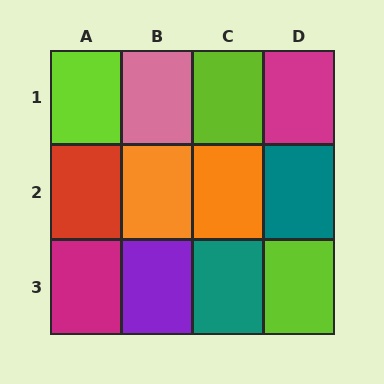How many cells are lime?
3 cells are lime.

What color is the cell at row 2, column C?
Orange.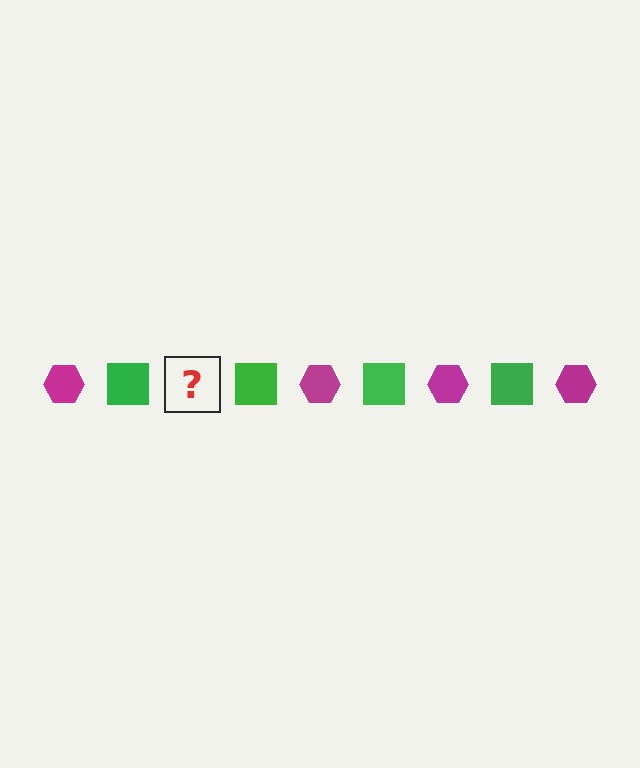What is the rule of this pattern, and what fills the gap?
The rule is that the pattern alternates between magenta hexagon and green square. The gap should be filled with a magenta hexagon.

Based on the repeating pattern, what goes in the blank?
The blank should be a magenta hexagon.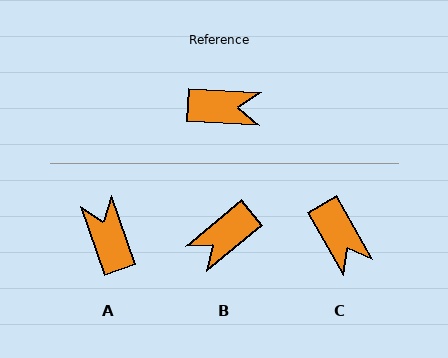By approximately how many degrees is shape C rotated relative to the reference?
Approximately 58 degrees clockwise.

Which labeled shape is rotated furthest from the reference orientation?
B, about 137 degrees away.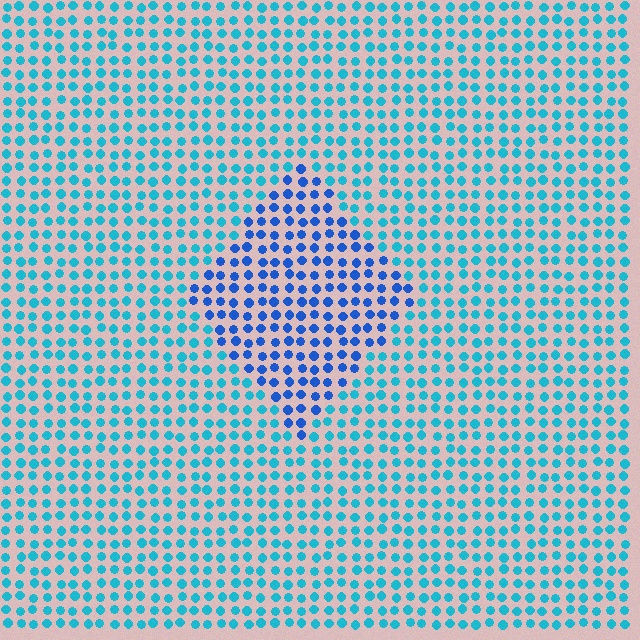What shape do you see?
I see a diamond.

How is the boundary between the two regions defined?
The boundary is defined purely by a slight shift in hue (about 33 degrees). Spacing, size, and orientation are identical on both sides.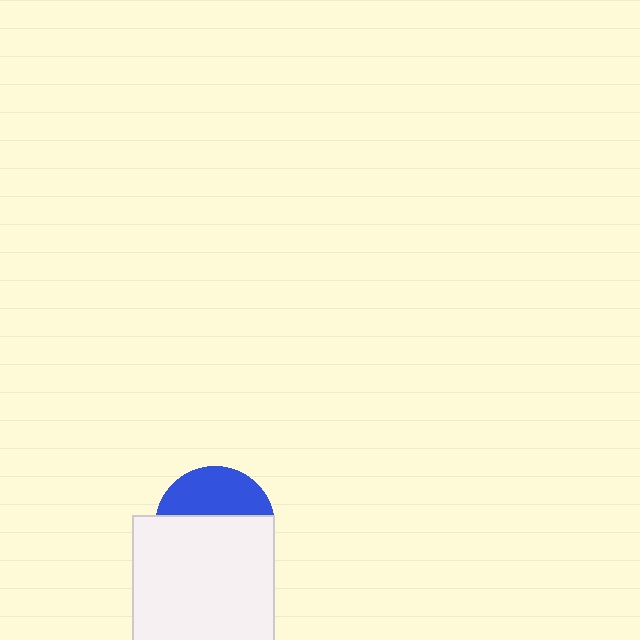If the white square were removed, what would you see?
You would see the complete blue circle.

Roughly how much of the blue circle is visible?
A small part of it is visible (roughly 39%).